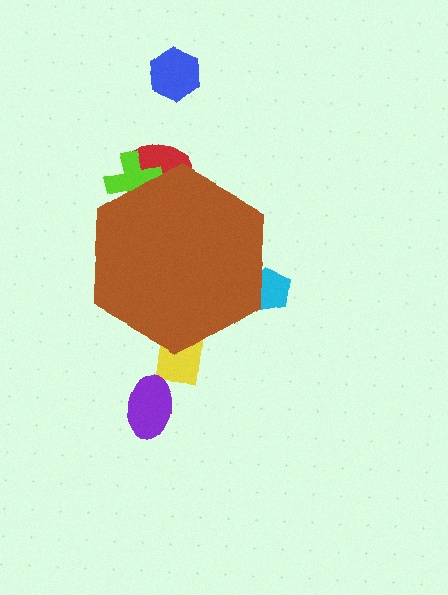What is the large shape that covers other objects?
A brown hexagon.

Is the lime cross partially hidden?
Yes, the lime cross is partially hidden behind the brown hexagon.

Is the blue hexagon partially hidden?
No, the blue hexagon is fully visible.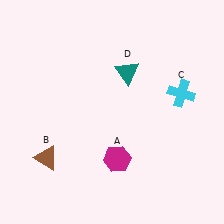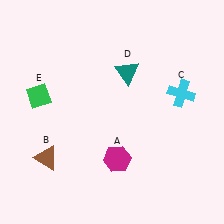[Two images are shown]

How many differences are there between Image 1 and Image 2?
There is 1 difference between the two images.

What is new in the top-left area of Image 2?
A green diamond (E) was added in the top-left area of Image 2.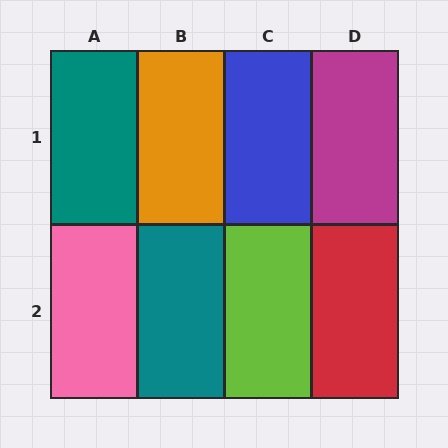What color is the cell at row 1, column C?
Blue.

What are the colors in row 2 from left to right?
Pink, teal, lime, red.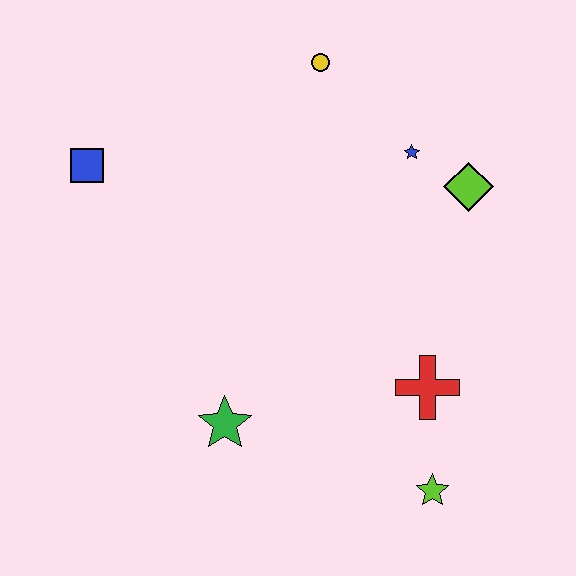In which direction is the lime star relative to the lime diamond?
The lime star is below the lime diamond.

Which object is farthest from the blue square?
The lime star is farthest from the blue square.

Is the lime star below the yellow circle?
Yes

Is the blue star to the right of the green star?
Yes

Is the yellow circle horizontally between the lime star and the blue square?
Yes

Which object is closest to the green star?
The red cross is closest to the green star.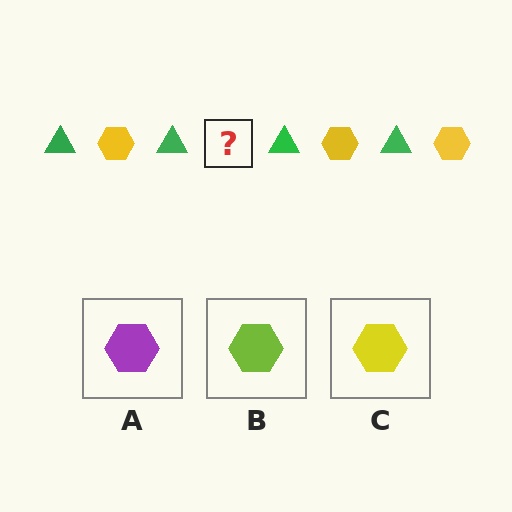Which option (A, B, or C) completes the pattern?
C.